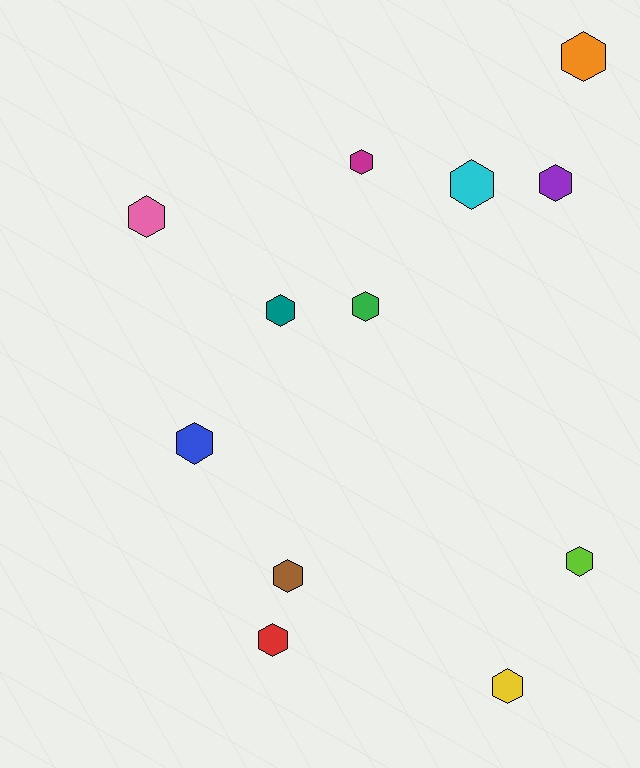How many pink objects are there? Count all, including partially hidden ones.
There is 1 pink object.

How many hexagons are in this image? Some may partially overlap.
There are 12 hexagons.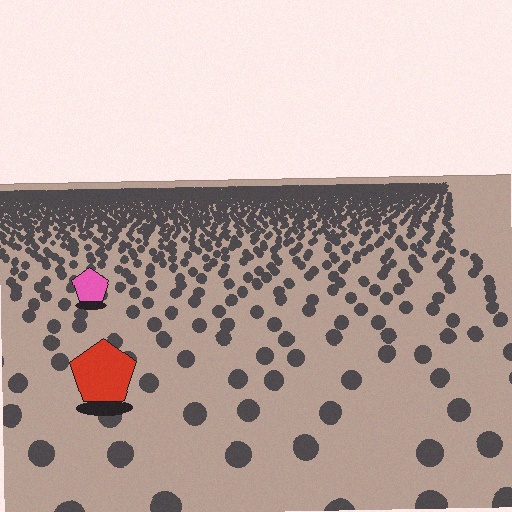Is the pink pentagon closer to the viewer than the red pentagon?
No. The red pentagon is closer — you can tell from the texture gradient: the ground texture is coarser near it.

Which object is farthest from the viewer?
The pink pentagon is farthest from the viewer. It appears smaller and the ground texture around it is denser.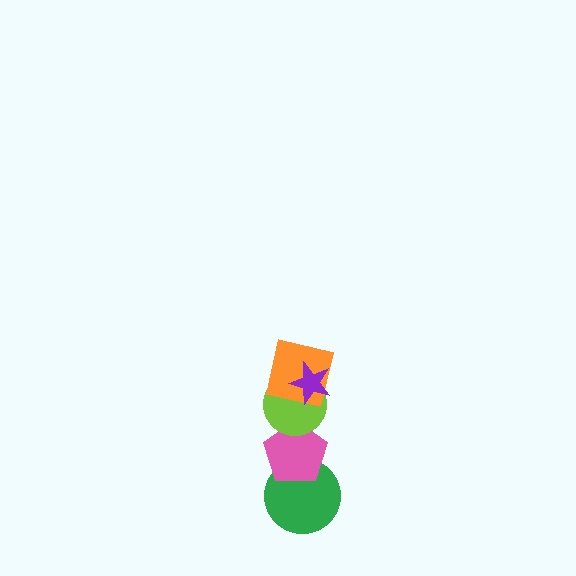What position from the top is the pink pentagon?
The pink pentagon is 4th from the top.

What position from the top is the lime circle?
The lime circle is 3rd from the top.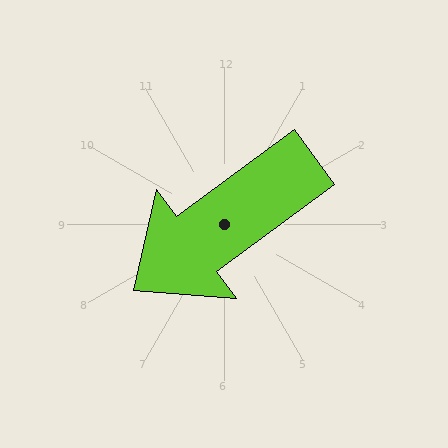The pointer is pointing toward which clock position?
Roughly 8 o'clock.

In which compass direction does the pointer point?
Southwest.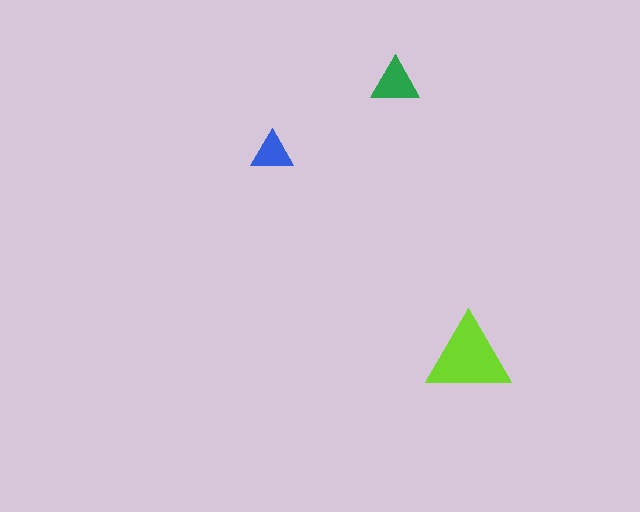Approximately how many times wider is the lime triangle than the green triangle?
About 1.5 times wider.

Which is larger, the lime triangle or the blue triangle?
The lime one.